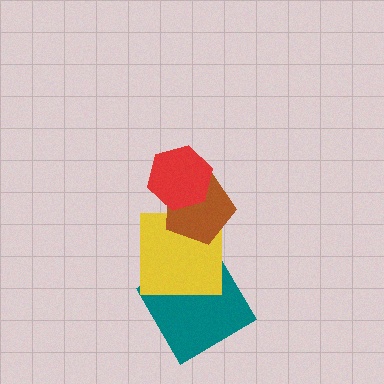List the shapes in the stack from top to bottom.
From top to bottom: the red hexagon, the brown pentagon, the yellow square, the teal diamond.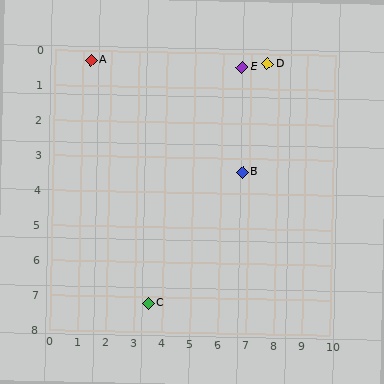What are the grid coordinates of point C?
Point C is at approximately (3.5, 7.2).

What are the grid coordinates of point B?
Point B is at approximately (6.8, 3.4).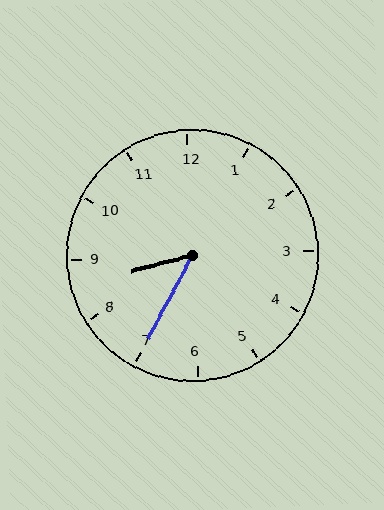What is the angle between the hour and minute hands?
Approximately 48 degrees.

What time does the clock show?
8:35.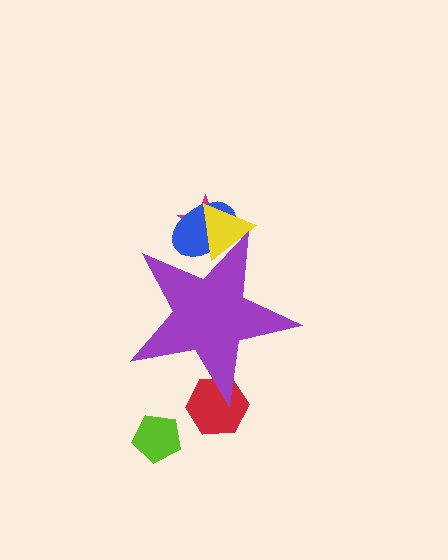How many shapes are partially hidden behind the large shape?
4 shapes are partially hidden.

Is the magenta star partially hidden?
Yes, the magenta star is partially hidden behind the purple star.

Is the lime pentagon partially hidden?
No, the lime pentagon is fully visible.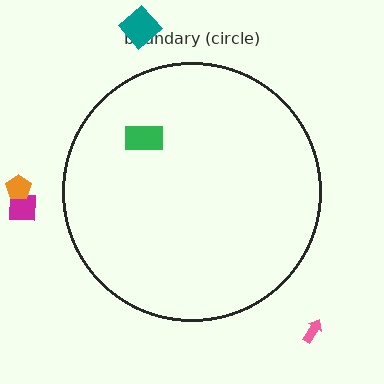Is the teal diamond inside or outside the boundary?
Outside.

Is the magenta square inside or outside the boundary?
Outside.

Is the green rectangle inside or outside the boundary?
Inside.